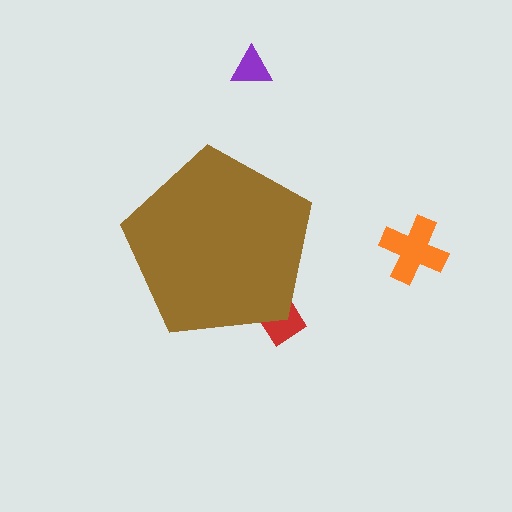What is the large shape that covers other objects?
A brown pentagon.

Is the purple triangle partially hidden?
No, the purple triangle is fully visible.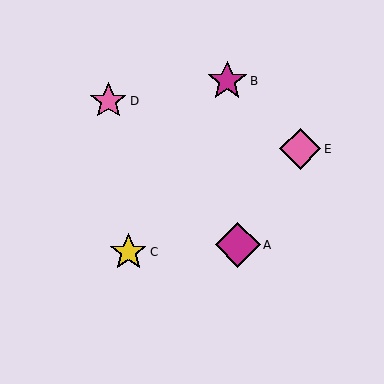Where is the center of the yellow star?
The center of the yellow star is at (128, 252).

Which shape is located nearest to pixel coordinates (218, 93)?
The magenta star (labeled B) at (227, 81) is nearest to that location.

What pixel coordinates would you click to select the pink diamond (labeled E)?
Click at (300, 149) to select the pink diamond E.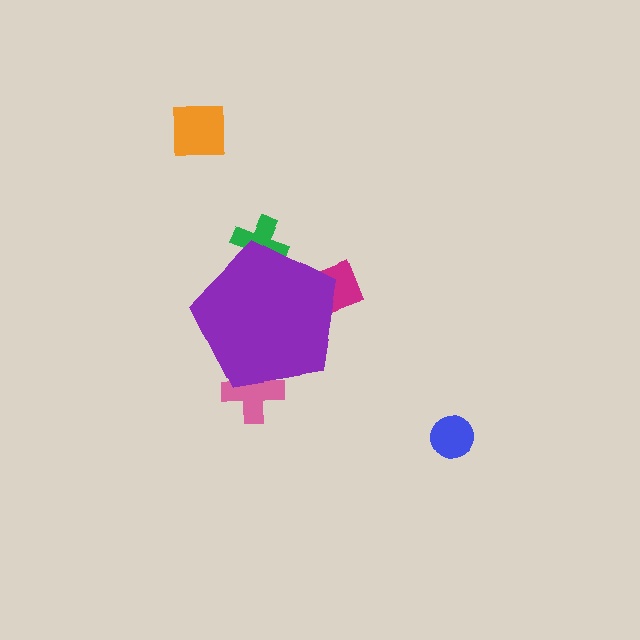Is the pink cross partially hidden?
Yes, the pink cross is partially hidden behind the purple pentagon.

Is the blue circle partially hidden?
No, the blue circle is fully visible.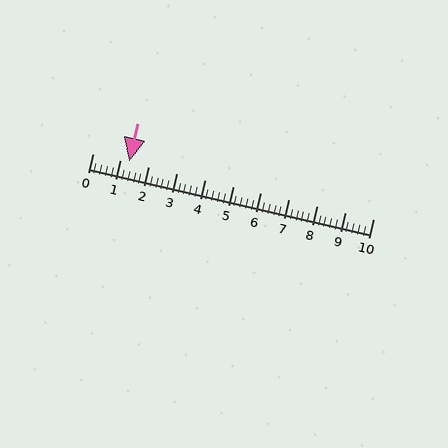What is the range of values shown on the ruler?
The ruler shows values from 0 to 10.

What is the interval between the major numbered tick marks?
The major tick marks are spaced 1 units apart.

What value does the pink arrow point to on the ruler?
The pink arrow points to approximately 1.3.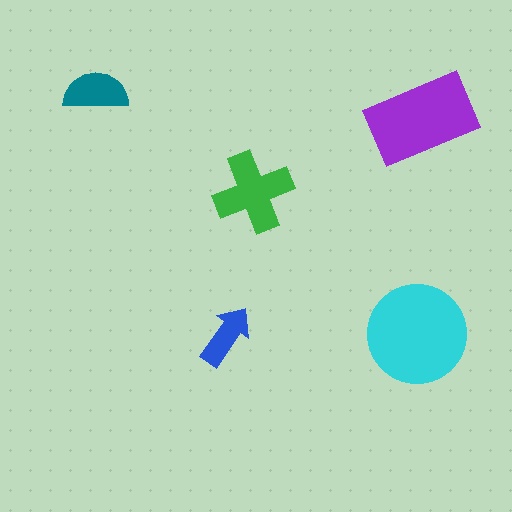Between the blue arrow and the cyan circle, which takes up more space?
The cyan circle.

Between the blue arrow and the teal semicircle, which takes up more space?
The teal semicircle.